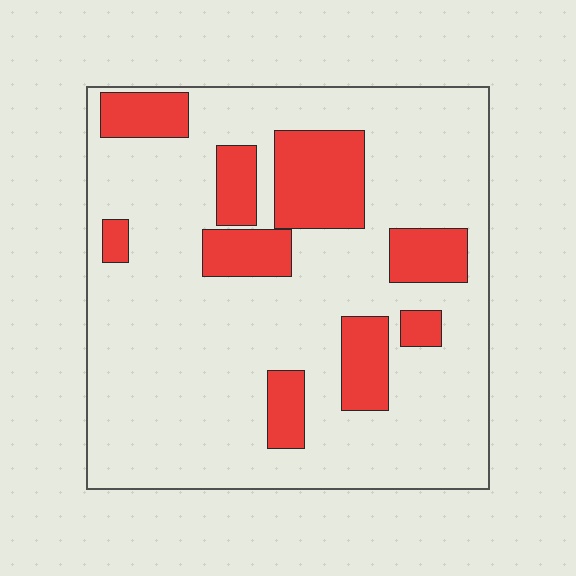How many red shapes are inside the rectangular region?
9.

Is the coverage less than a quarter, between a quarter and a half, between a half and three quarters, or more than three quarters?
Less than a quarter.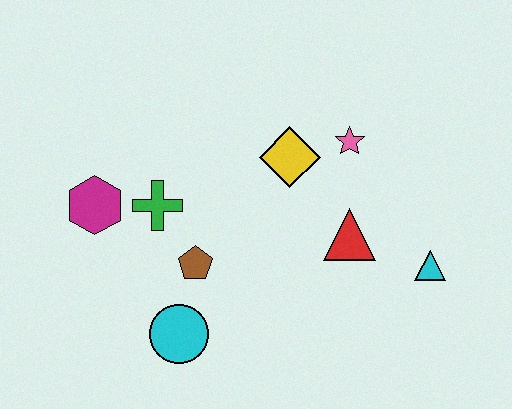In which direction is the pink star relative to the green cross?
The pink star is to the right of the green cross.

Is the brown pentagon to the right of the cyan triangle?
No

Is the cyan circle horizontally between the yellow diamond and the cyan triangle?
No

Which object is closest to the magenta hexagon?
The green cross is closest to the magenta hexagon.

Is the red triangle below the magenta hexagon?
Yes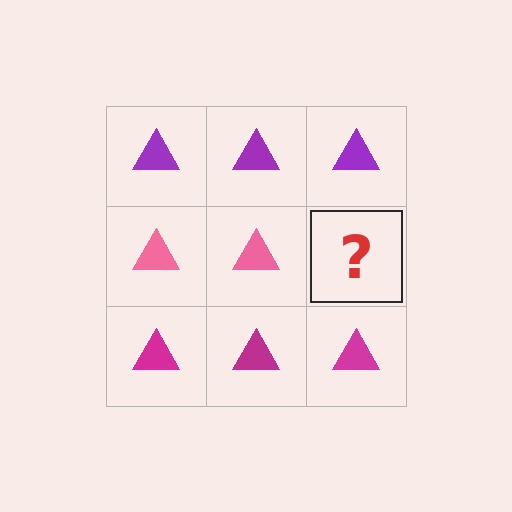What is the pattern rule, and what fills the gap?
The rule is that each row has a consistent color. The gap should be filled with a pink triangle.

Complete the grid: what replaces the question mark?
The question mark should be replaced with a pink triangle.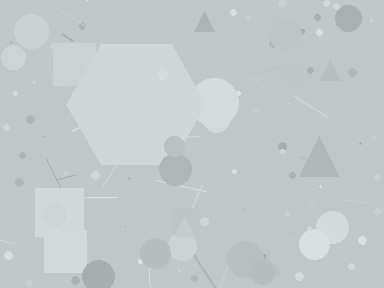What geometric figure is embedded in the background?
A hexagon is embedded in the background.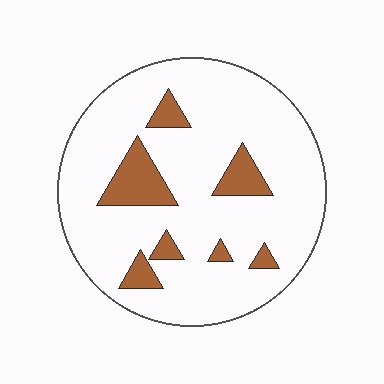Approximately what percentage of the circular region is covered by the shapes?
Approximately 15%.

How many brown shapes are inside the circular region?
7.